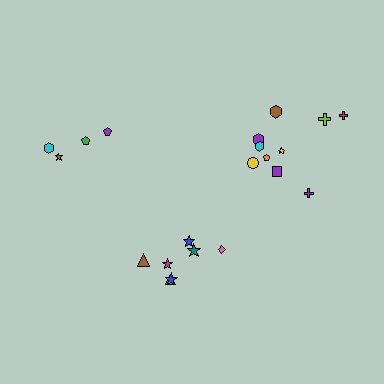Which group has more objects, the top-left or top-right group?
The top-right group.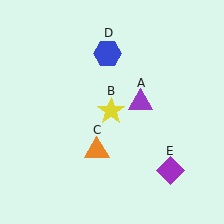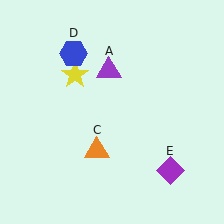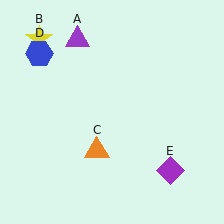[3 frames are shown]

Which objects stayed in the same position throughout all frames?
Orange triangle (object C) and purple diamond (object E) remained stationary.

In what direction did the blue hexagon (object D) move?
The blue hexagon (object D) moved left.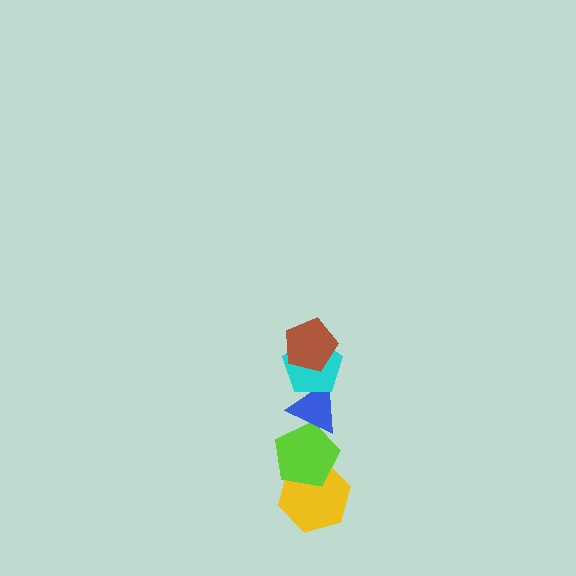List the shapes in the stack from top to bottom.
From top to bottom: the brown pentagon, the cyan pentagon, the blue triangle, the lime pentagon, the yellow hexagon.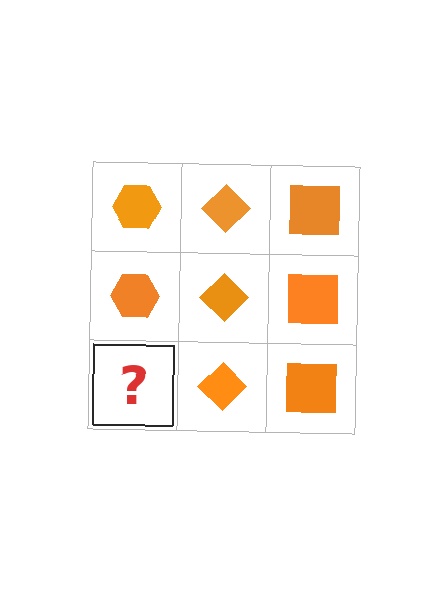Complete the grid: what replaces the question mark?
The question mark should be replaced with an orange hexagon.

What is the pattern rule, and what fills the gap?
The rule is that each column has a consistent shape. The gap should be filled with an orange hexagon.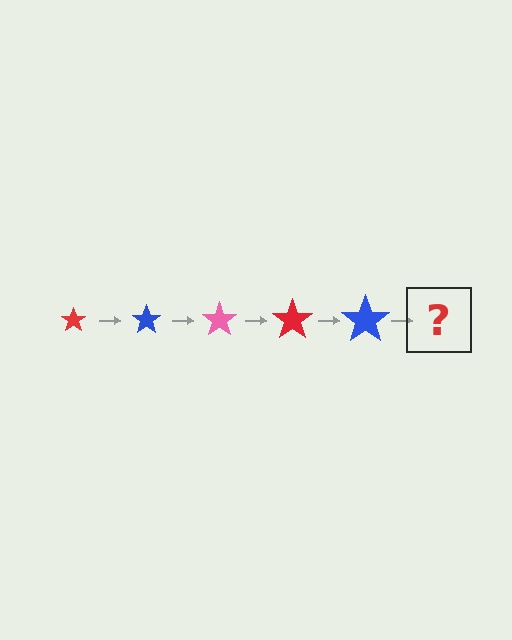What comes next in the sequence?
The next element should be a pink star, larger than the previous one.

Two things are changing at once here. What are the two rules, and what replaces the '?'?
The two rules are that the star grows larger each step and the color cycles through red, blue, and pink. The '?' should be a pink star, larger than the previous one.